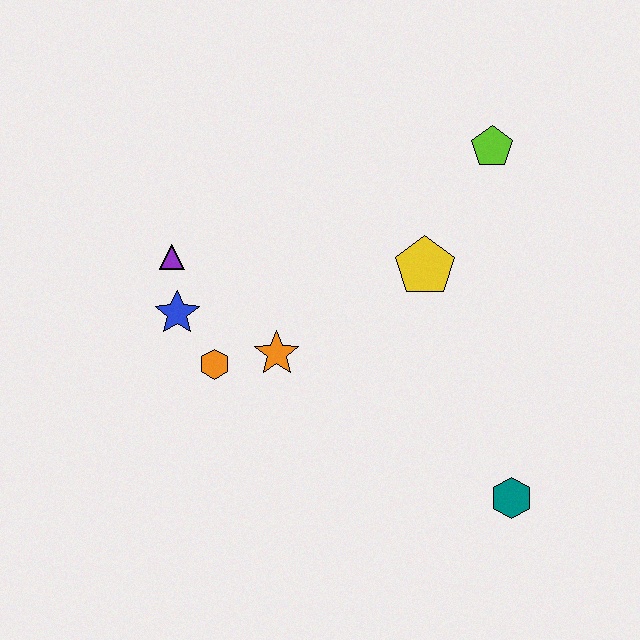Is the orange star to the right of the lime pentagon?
No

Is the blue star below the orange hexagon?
No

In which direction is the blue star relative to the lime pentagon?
The blue star is to the left of the lime pentagon.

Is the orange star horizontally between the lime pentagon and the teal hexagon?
No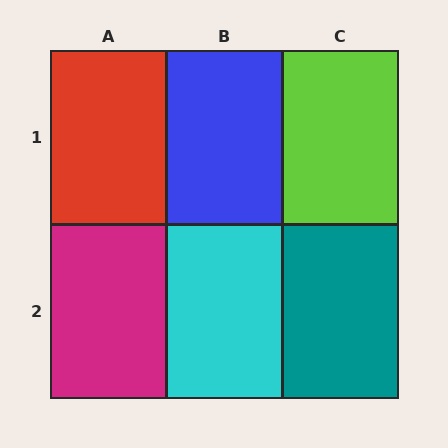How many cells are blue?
1 cell is blue.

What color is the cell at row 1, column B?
Blue.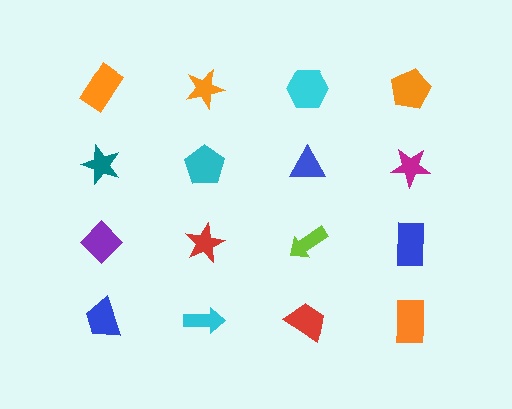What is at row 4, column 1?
A blue trapezoid.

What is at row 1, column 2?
An orange star.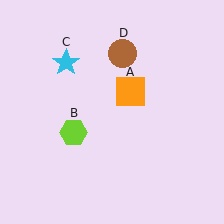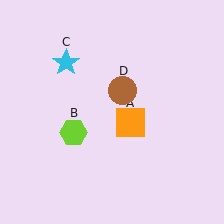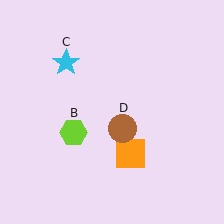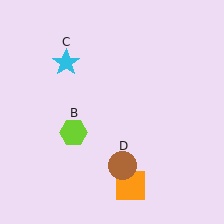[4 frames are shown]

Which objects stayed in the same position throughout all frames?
Lime hexagon (object B) and cyan star (object C) remained stationary.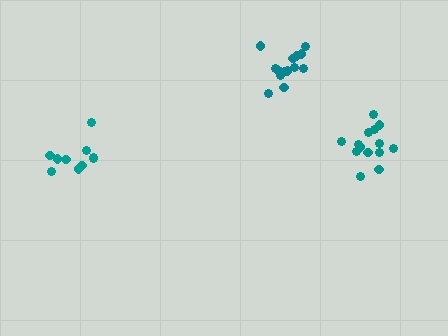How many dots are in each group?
Group 1: 14 dots, Group 2: 14 dots, Group 3: 10 dots (38 total).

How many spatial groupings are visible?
There are 3 spatial groupings.